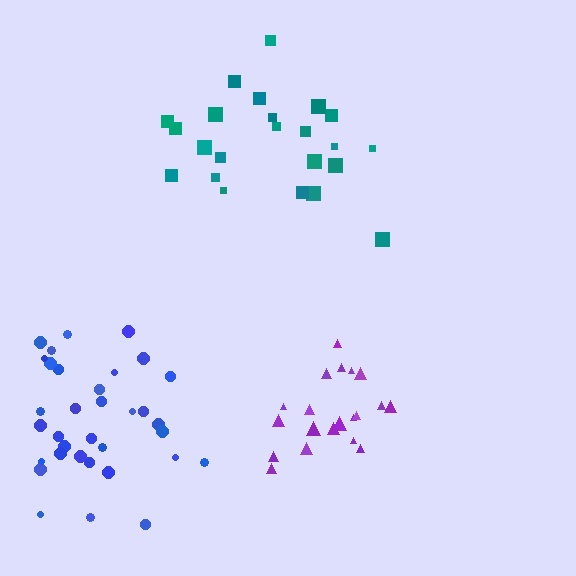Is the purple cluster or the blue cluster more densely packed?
Purple.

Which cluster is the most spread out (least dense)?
Teal.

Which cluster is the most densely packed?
Purple.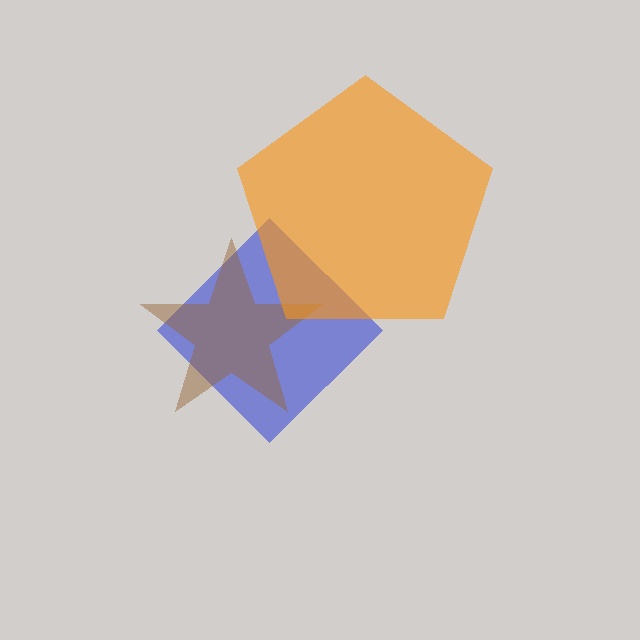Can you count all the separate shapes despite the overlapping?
Yes, there are 3 separate shapes.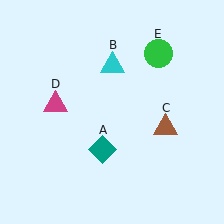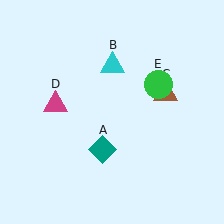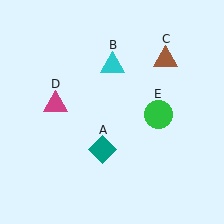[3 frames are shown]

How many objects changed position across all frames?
2 objects changed position: brown triangle (object C), green circle (object E).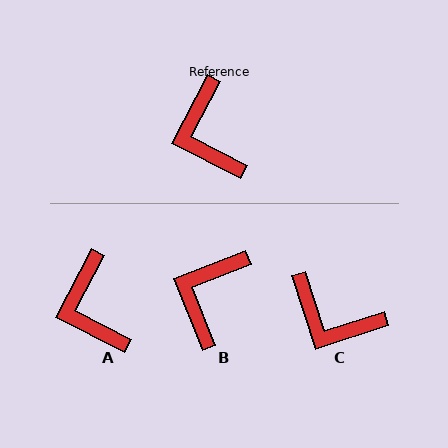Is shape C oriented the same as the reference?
No, it is off by about 45 degrees.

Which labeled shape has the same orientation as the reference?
A.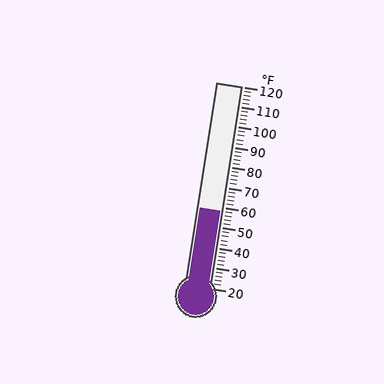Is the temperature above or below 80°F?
The temperature is below 80°F.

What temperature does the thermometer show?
The thermometer shows approximately 58°F.